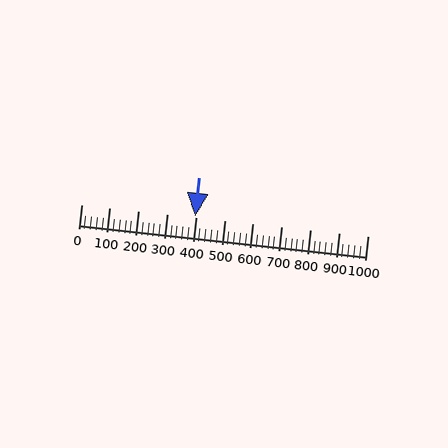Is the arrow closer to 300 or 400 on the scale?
The arrow is closer to 400.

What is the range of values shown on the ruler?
The ruler shows values from 0 to 1000.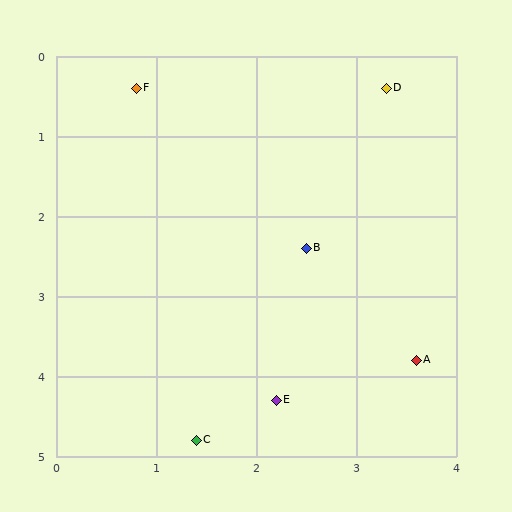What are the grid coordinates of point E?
Point E is at approximately (2.2, 4.3).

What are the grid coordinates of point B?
Point B is at approximately (2.5, 2.4).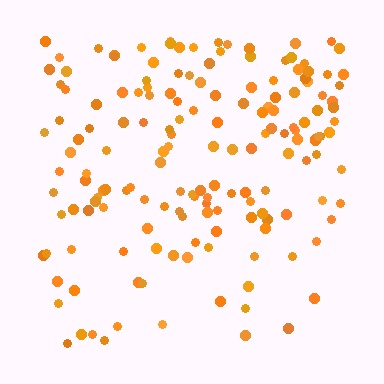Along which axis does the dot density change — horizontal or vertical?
Vertical.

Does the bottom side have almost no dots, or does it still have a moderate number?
Still a moderate number, just noticeably fewer than the top.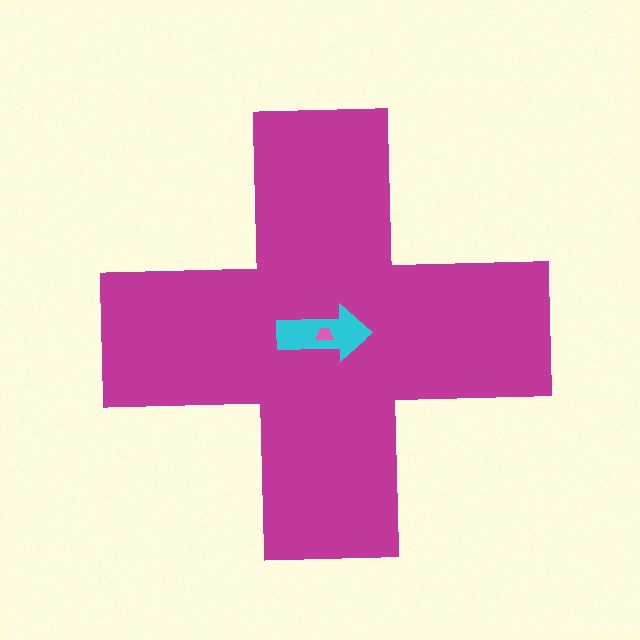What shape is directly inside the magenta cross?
The cyan arrow.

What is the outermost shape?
The magenta cross.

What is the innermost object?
The pink trapezoid.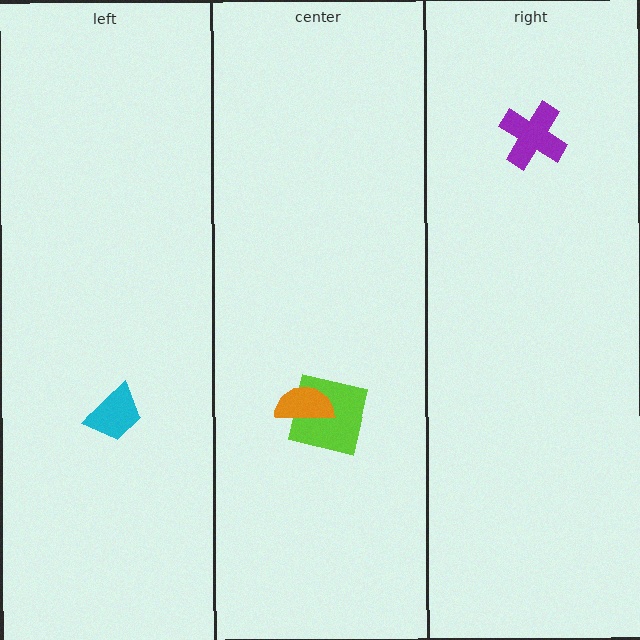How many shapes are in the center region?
2.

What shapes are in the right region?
The purple cross.